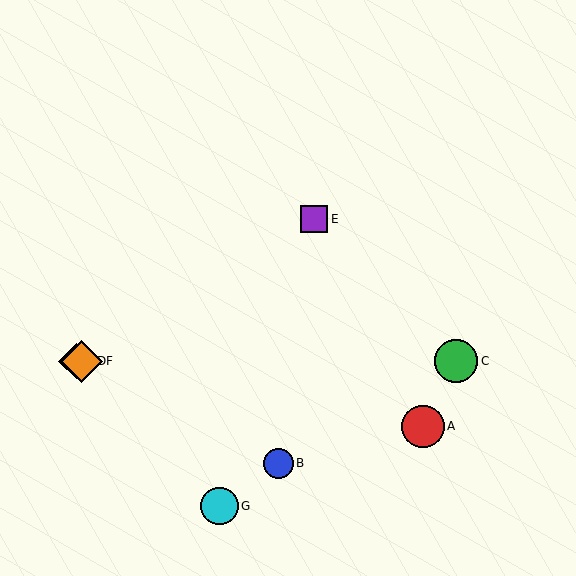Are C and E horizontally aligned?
No, C is at y≈361 and E is at y≈219.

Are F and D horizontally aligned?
Yes, both are at y≈361.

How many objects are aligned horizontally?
3 objects (C, D, F) are aligned horizontally.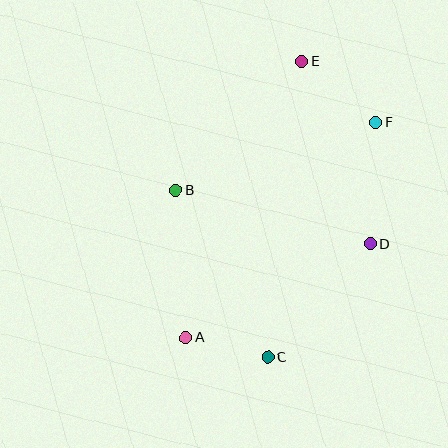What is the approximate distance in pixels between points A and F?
The distance between A and F is approximately 287 pixels.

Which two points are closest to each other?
Points A and C are closest to each other.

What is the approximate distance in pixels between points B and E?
The distance between B and E is approximately 181 pixels.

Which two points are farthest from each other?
Points A and E are farthest from each other.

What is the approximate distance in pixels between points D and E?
The distance between D and E is approximately 195 pixels.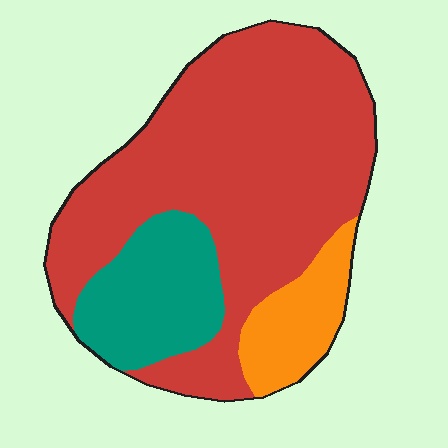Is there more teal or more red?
Red.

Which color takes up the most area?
Red, at roughly 70%.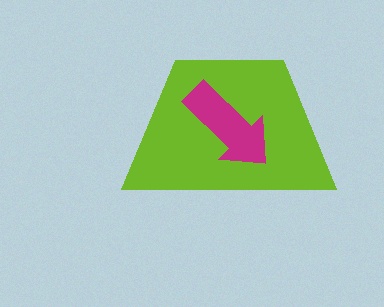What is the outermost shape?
The lime trapezoid.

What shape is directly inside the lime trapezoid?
The magenta arrow.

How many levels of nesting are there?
2.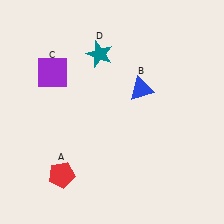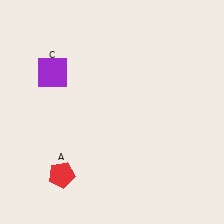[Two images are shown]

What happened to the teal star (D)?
The teal star (D) was removed in Image 2. It was in the top-left area of Image 1.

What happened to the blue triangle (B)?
The blue triangle (B) was removed in Image 2. It was in the top-right area of Image 1.